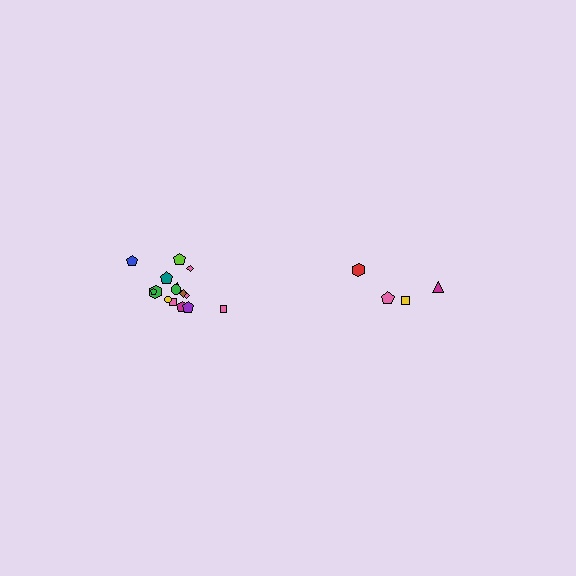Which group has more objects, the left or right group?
The left group.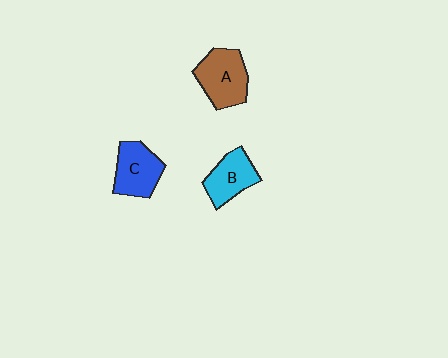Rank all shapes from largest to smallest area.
From largest to smallest: A (brown), C (blue), B (cyan).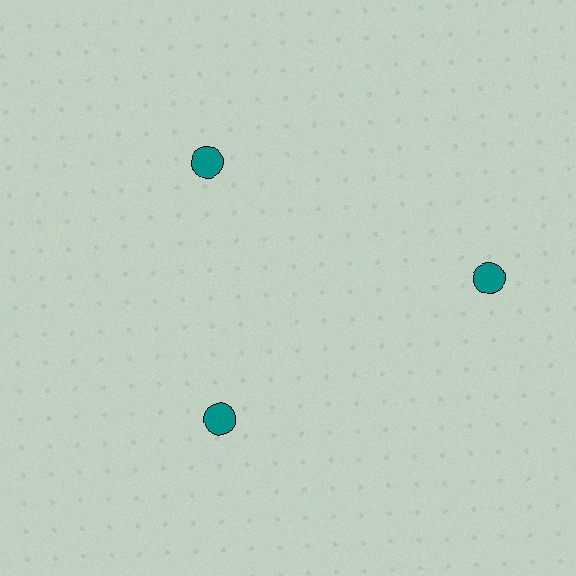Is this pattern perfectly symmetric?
No. The 3 teal circles are arranged in a ring, but one element near the 3 o'clock position is pushed outward from the center, breaking the 3-fold rotational symmetry.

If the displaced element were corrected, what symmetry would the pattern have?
It would have 3-fold rotational symmetry — the pattern would map onto itself every 120 degrees.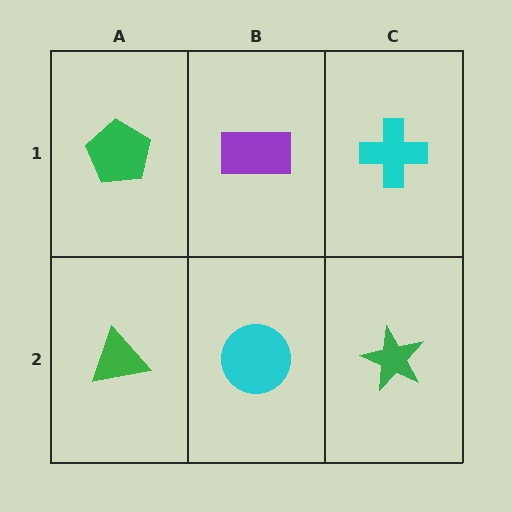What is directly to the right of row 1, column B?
A cyan cross.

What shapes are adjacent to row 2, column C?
A cyan cross (row 1, column C), a cyan circle (row 2, column B).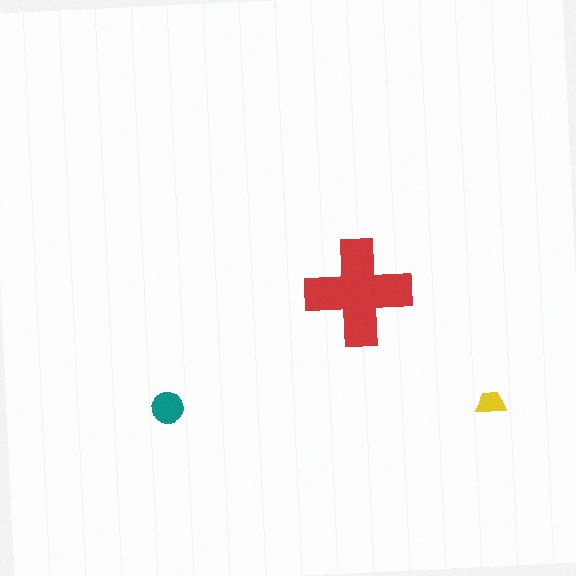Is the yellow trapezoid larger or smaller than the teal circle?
Smaller.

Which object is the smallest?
The yellow trapezoid.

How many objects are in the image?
There are 3 objects in the image.